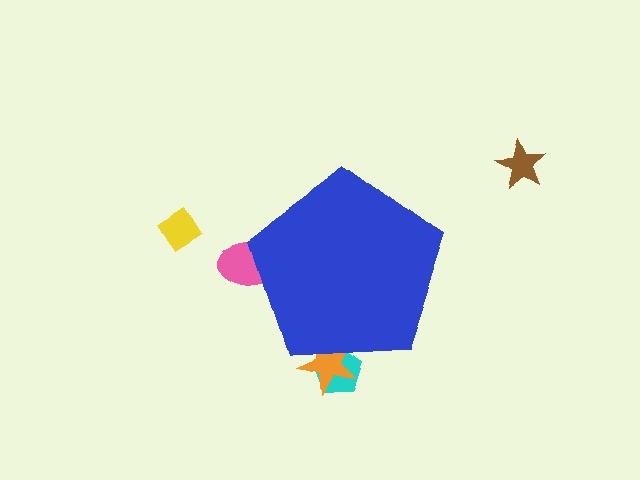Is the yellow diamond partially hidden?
No, the yellow diamond is fully visible.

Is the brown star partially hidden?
No, the brown star is fully visible.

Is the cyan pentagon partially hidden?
Yes, the cyan pentagon is partially hidden behind the blue pentagon.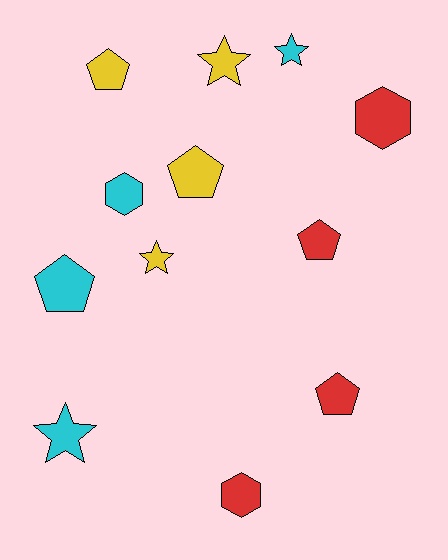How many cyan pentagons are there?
There is 1 cyan pentagon.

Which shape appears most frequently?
Pentagon, with 5 objects.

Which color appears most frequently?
Yellow, with 4 objects.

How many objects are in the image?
There are 12 objects.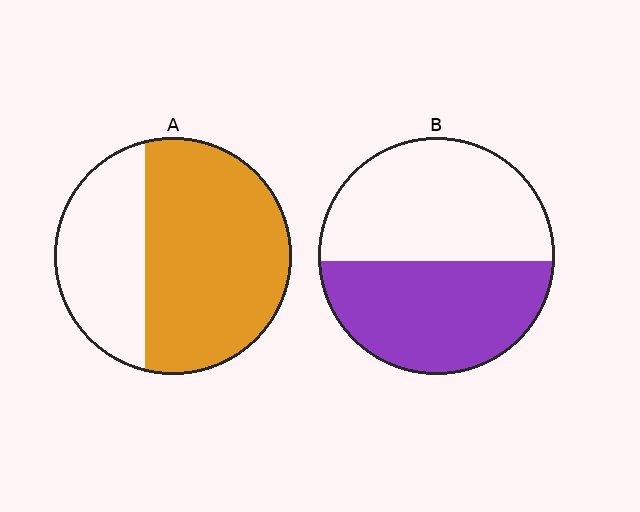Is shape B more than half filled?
Roughly half.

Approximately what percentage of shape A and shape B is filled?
A is approximately 65% and B is approximately 45%.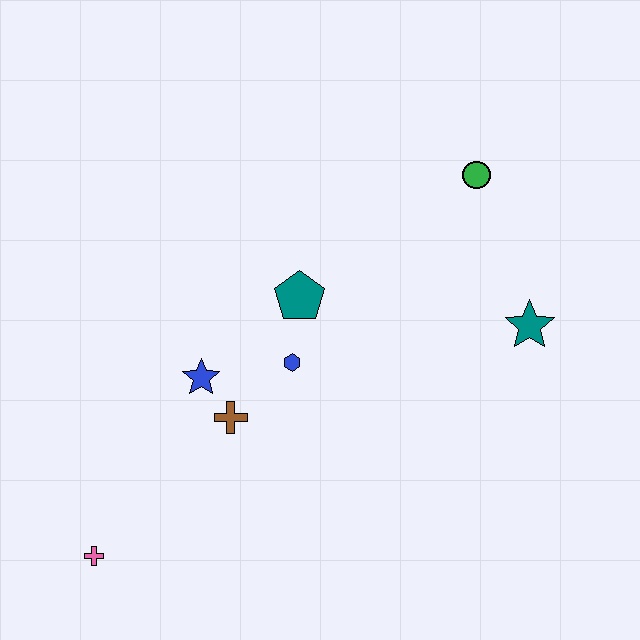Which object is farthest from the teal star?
The pink cross is farthest from the teal star.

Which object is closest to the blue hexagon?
The teal pentagon is closest to the blue hexagon.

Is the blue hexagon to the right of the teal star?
No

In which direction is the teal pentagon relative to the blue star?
The teal pentagon is to the right of the blue star.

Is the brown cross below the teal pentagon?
Yes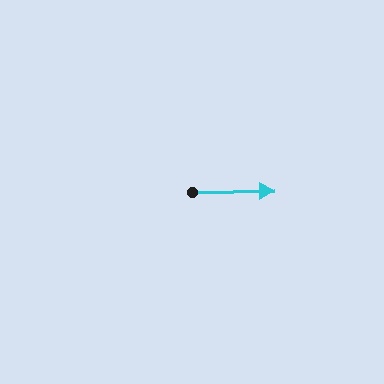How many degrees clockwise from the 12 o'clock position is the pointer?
Approximately 89 degrees.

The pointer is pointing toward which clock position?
Roughly 3 o'clock.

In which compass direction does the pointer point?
East.